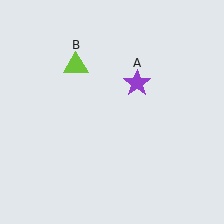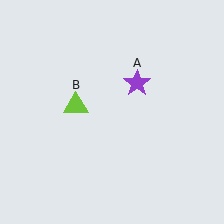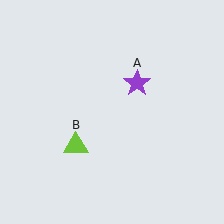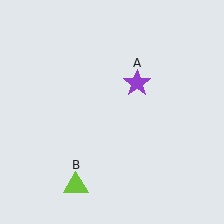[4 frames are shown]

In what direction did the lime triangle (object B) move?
The lime triangle (object B) moved down.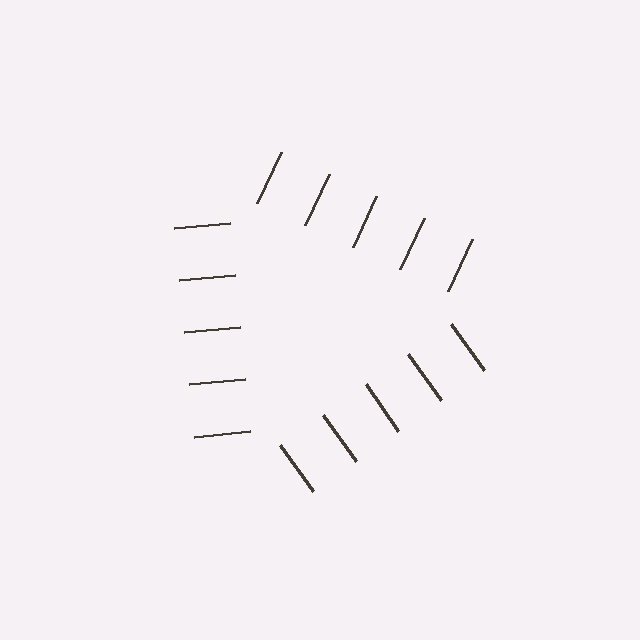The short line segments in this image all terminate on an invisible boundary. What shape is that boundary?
An illusory triangle — the line segments terminate on its edges but no continuous stroke is drawn.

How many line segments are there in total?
15 — 5 along each of the 3 edges.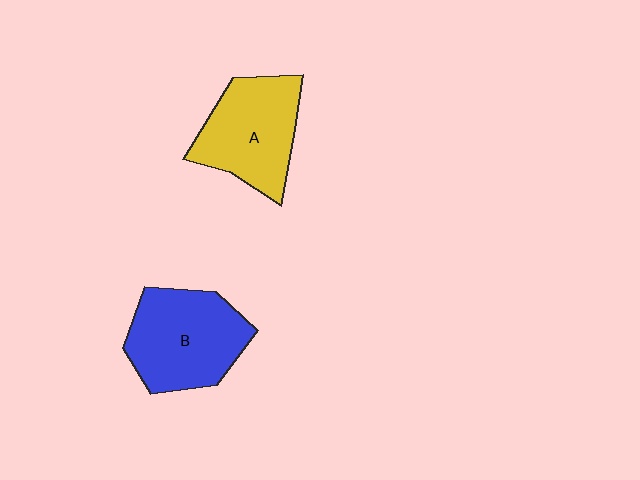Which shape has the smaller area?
Shape A (yellow).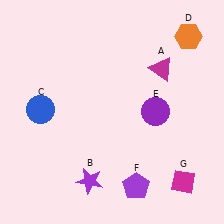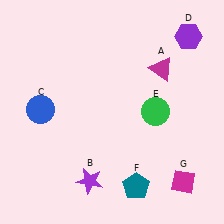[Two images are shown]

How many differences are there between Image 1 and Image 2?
There are 3 differences between the two images.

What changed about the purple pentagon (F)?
In Image 1, F is purple. In Image 2, it changed to teal.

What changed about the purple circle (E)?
In Image 1, E is purple. In Image 2, it changed to green.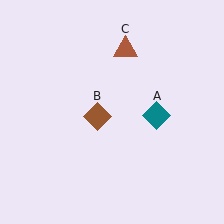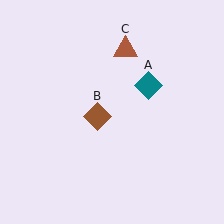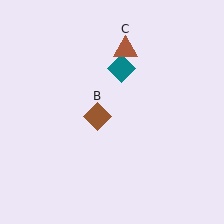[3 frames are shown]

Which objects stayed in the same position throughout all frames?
Brown diamond (object B) and brown triangle (object C) remained stationary.